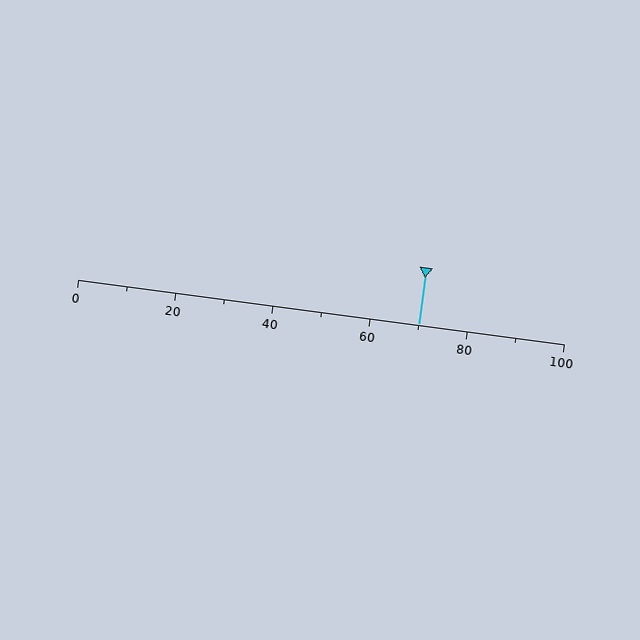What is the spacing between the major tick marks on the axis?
The major ticks are spaced 20 apart.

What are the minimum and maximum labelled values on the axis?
The axis runs from 0 to 100.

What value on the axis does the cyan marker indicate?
The marker indicates approximately 70.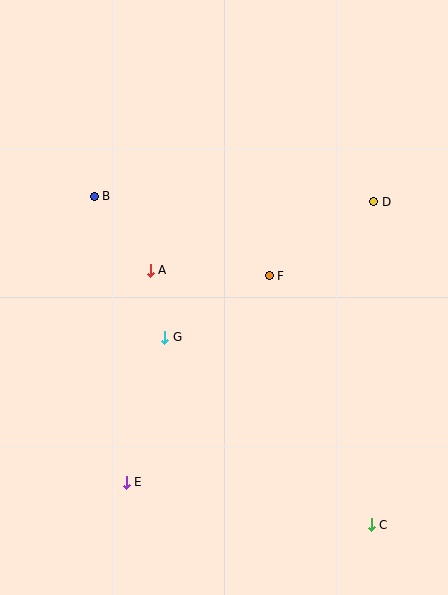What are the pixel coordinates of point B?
Point B is at (94, 196).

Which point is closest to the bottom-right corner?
Point C is closest to the bottom-right corner.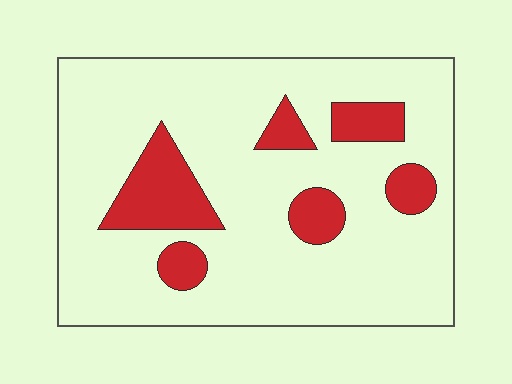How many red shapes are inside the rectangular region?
6.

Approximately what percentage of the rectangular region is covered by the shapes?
Approximately 15%.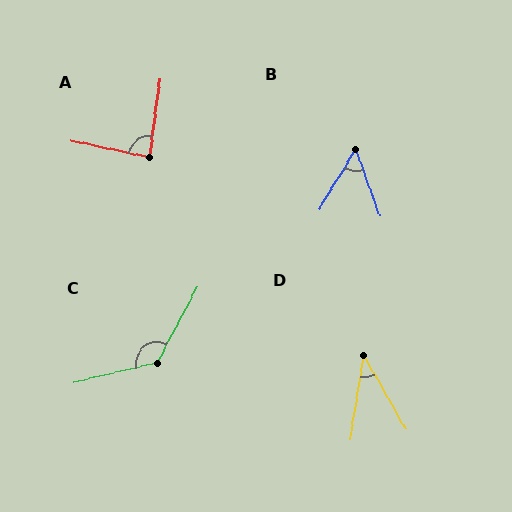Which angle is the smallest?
D, at approximately 39 degrees.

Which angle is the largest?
C, at approximately 131 degrees.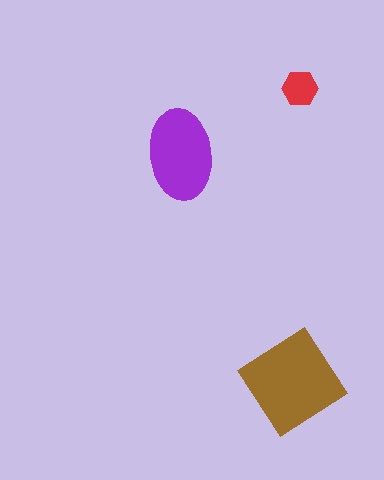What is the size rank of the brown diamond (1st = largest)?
1st.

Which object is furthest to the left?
The purple ellipse is leftmost.